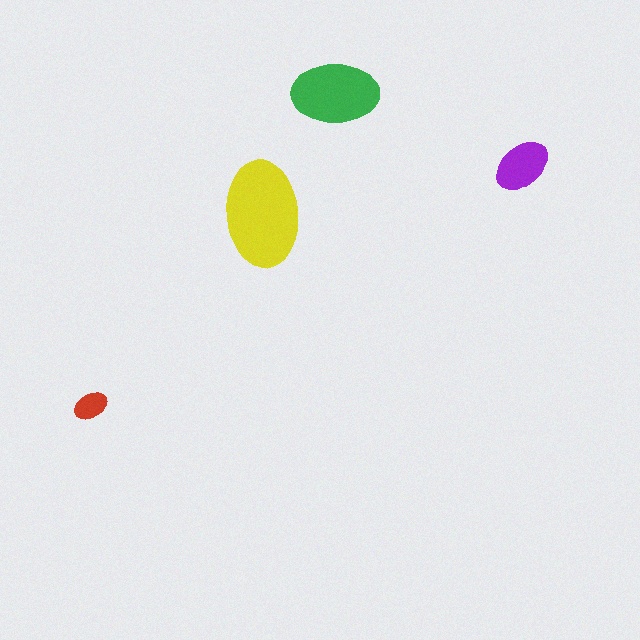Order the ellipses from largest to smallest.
the yellow one, the green one, the purple one, the red one.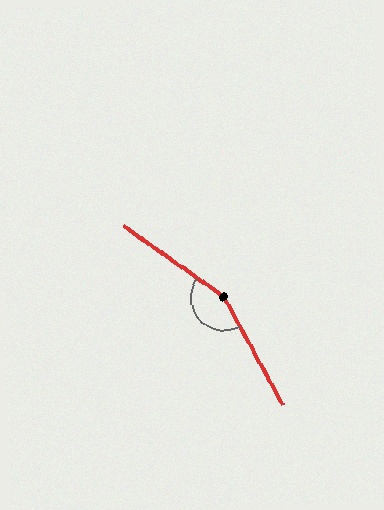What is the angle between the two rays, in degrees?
Approximately 154 degrees.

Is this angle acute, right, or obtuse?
It is obtuse.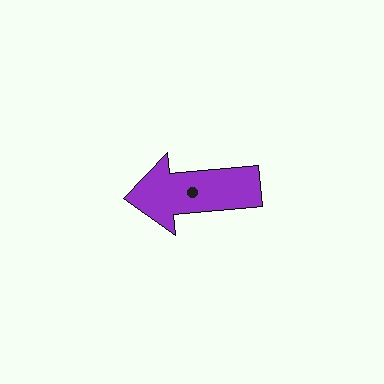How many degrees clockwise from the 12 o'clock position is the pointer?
Approximately 265 degrees.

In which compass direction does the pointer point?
West.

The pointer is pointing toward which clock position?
Roughly 9 o'clock.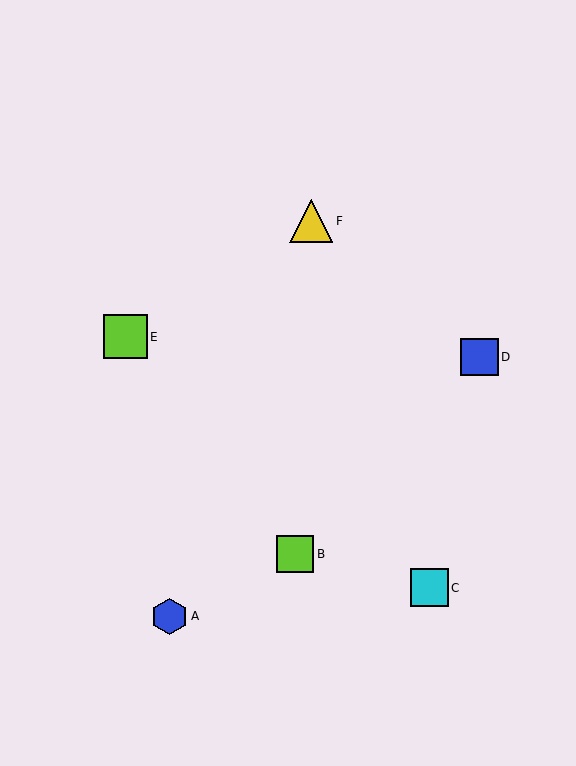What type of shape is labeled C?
Shape C is a cyan square.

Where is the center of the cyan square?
The center of the cyan square is at (429, 588).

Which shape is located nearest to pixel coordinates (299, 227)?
The yellow triangle (labeled F) at (311, 221) is nearest to that location.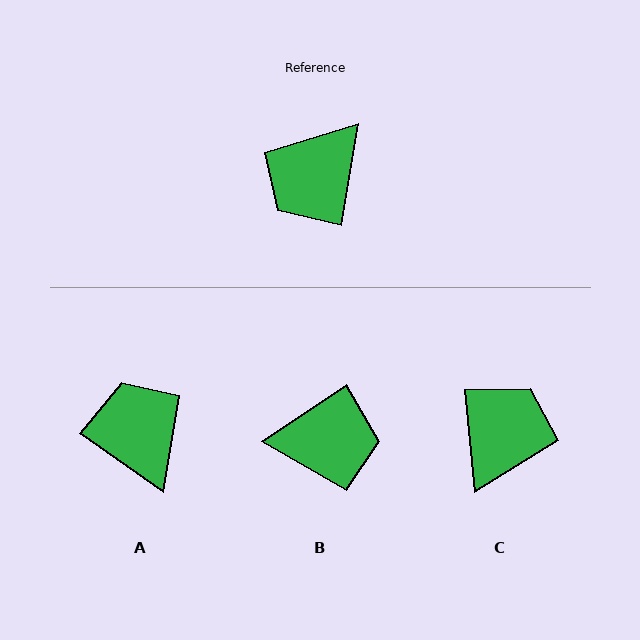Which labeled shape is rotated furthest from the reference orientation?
C, about 165 degrees away.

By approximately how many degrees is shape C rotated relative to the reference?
Approximately 165 degrees clockwise.